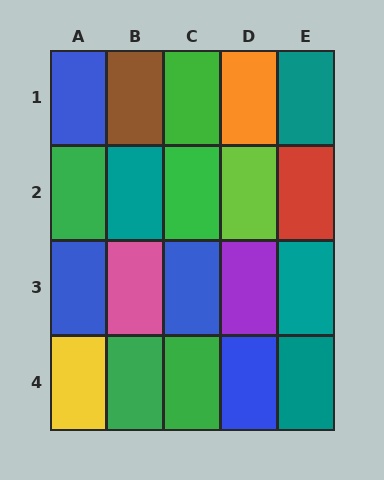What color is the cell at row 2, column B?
Teal.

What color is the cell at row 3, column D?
Purple.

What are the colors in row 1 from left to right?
Blue, brown, green, orange, teal.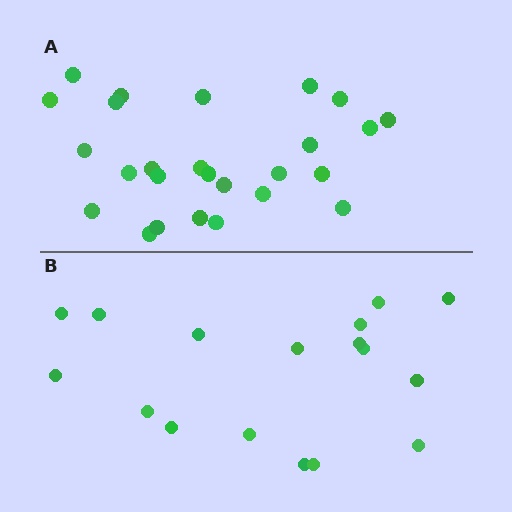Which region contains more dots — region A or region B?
Region A (the top region) has more dots.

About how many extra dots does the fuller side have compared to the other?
Region A has roughly 8 or so more dots than region B.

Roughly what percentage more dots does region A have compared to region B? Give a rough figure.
About 55% more.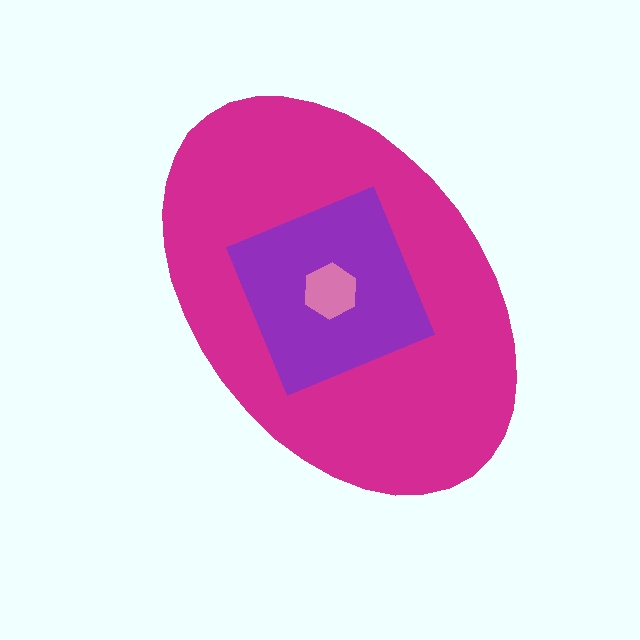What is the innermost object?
The pink hexagon.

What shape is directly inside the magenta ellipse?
The purple diamond.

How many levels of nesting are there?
3.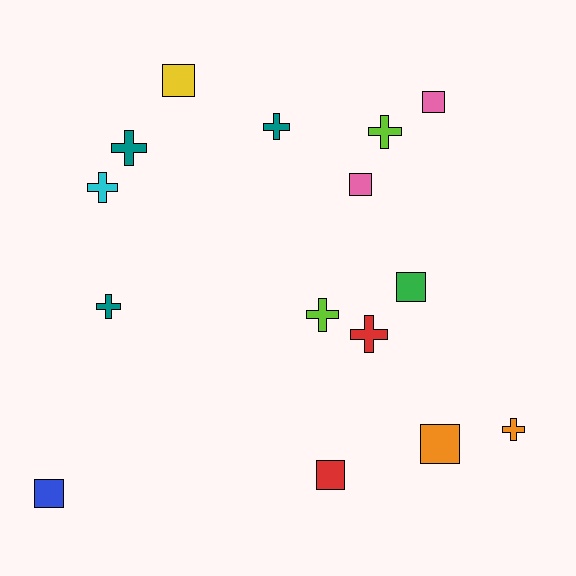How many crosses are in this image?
There are 8 crosses.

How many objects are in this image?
There are 15 objects.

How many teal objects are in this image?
There are 3 teal objects.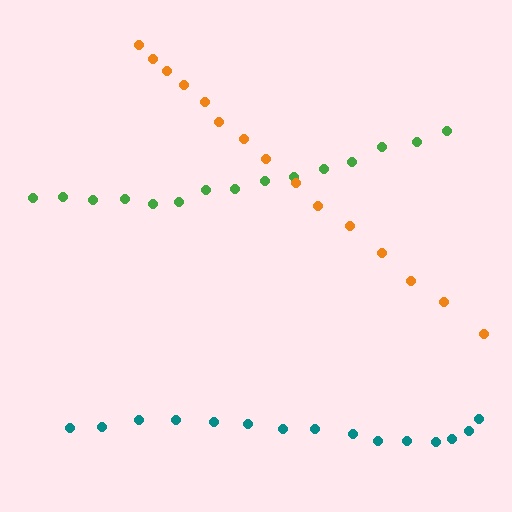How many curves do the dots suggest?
There are 3 distinct paths.